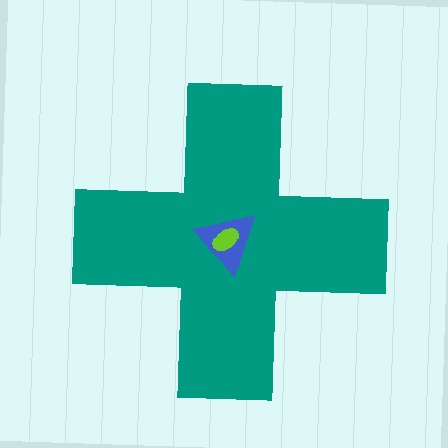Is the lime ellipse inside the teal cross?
Yes.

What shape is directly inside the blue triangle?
The lime ellipse.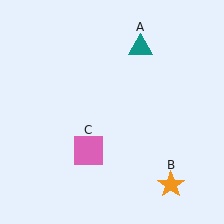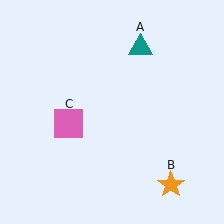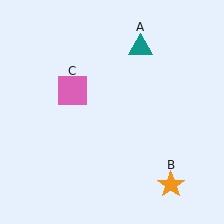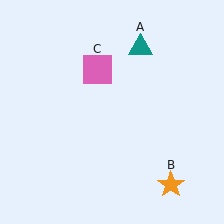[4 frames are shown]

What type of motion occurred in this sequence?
The pink square (object C) rotated clockwise around the center of the scene.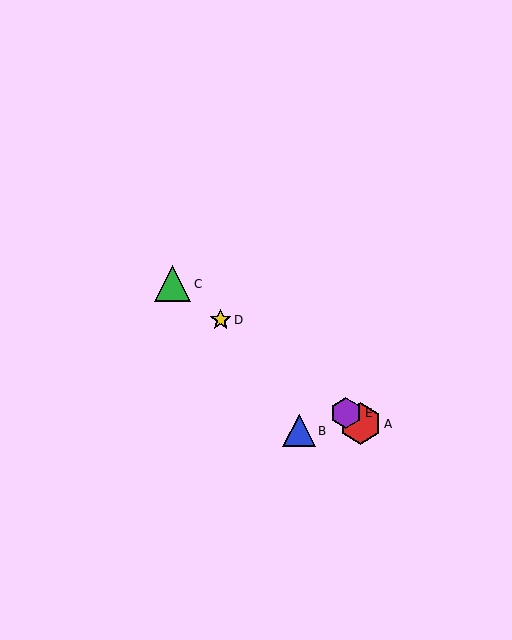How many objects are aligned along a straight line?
4 objects (A, C, D, E) are aligned along a straight line.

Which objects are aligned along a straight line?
Objects A, C, D, E are aligned along a straight line.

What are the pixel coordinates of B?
Object B is at (299, 431).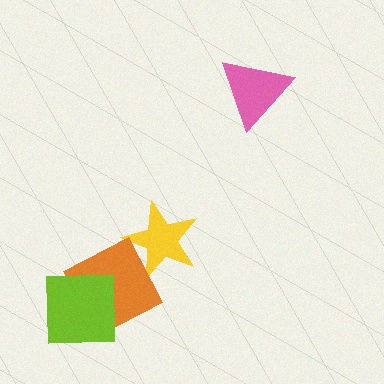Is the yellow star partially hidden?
Yes, it is partially covered by another shape.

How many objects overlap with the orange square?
2 objects overlap with the orange square.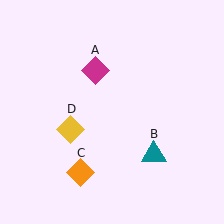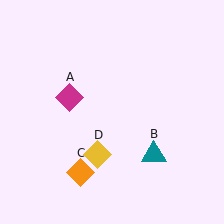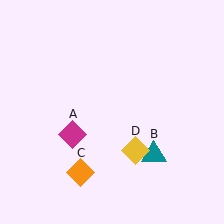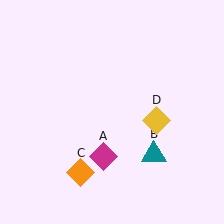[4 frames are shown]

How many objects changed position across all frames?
2 objects changed position: magenta diamond (object A), yellow diamond (object D).